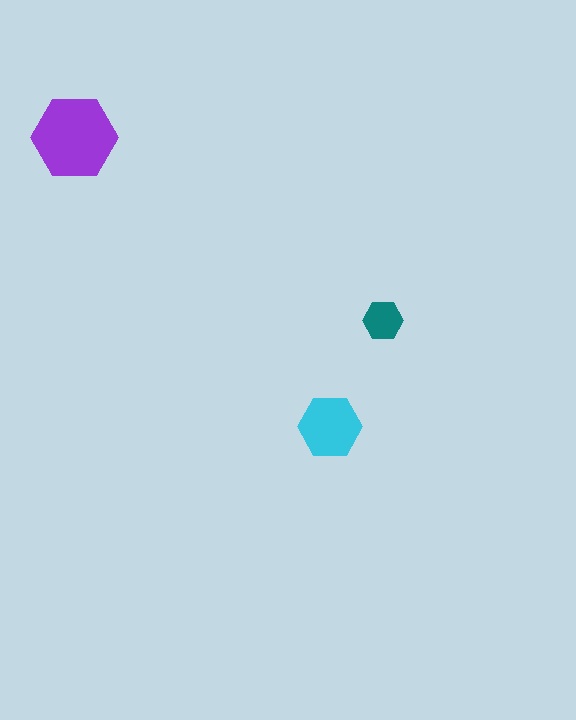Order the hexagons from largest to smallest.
the purple one, the cyan one, the teal one.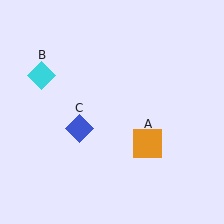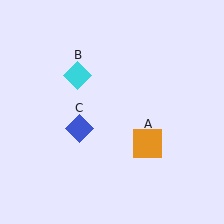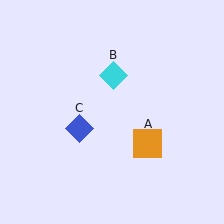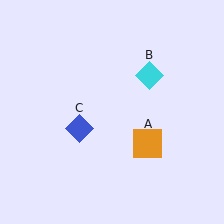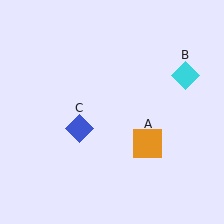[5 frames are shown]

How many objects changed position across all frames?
1 object changed position: cyan diamond (object B).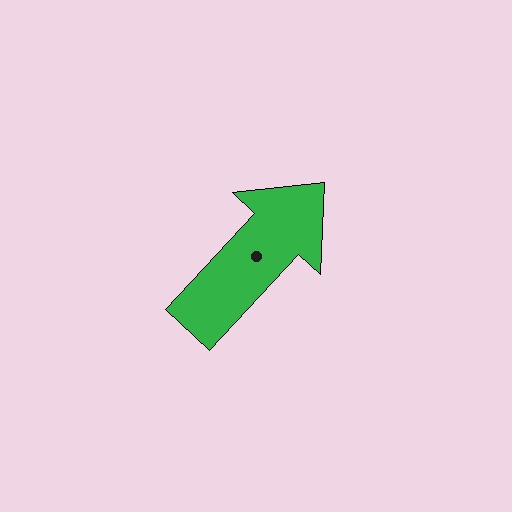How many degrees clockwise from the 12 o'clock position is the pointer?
Approximately 43 degrees.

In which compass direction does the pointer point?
Northeast.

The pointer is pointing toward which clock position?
Roughly 1 o'clock.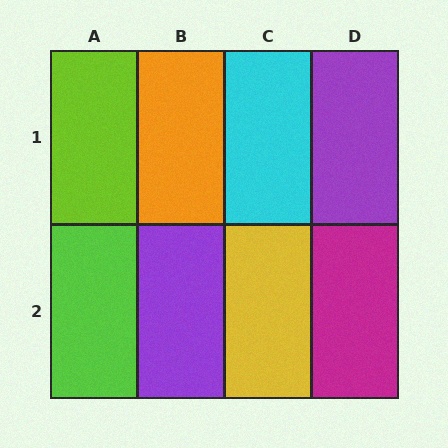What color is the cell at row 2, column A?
Lime.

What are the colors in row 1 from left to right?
Lime, orange, cyan, purple.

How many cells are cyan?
1 cell is cyan.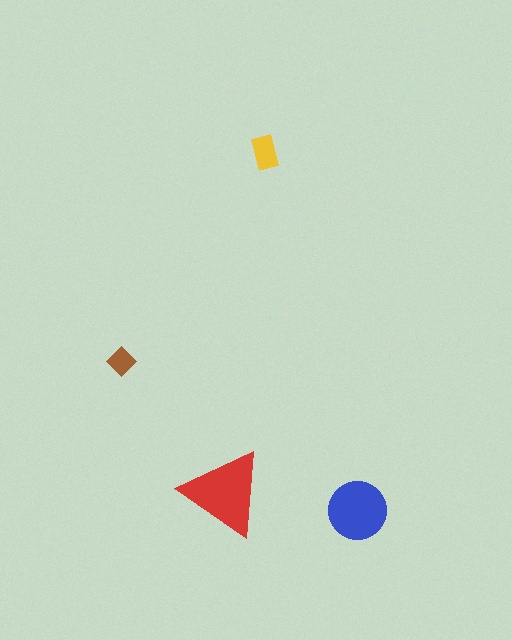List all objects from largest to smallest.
The red triangle, the blue circle, the yellow rectangle, the brown diamond.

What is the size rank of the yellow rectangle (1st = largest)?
3rd.